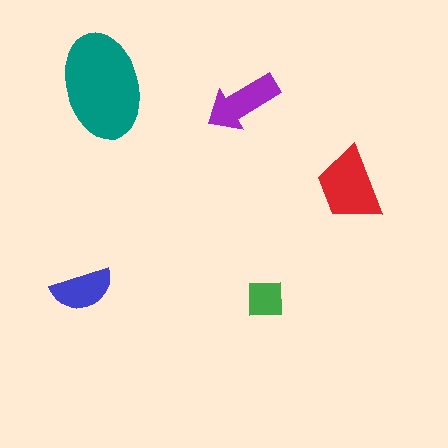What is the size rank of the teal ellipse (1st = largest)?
1st.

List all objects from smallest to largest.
The green square, the blue semicircle, the purple arrow, the red trapezoid, the teal ellipse.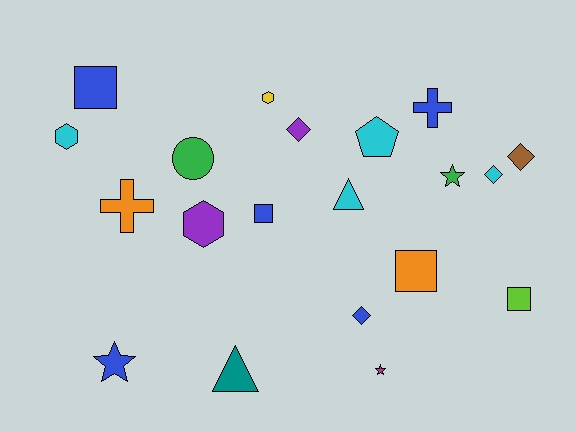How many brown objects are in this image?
There is 1 brown object.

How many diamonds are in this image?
There are 4 diamonds.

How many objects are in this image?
There are 20 objects.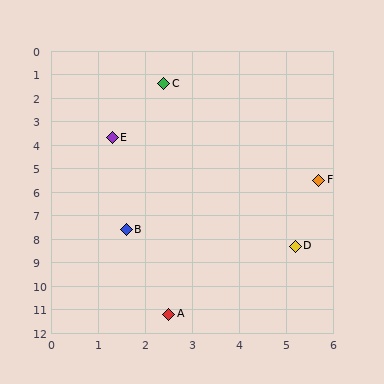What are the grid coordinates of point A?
Point A is at approximately (2.5, 11.2).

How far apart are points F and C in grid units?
Points F and C are about 5.3 grid units apart.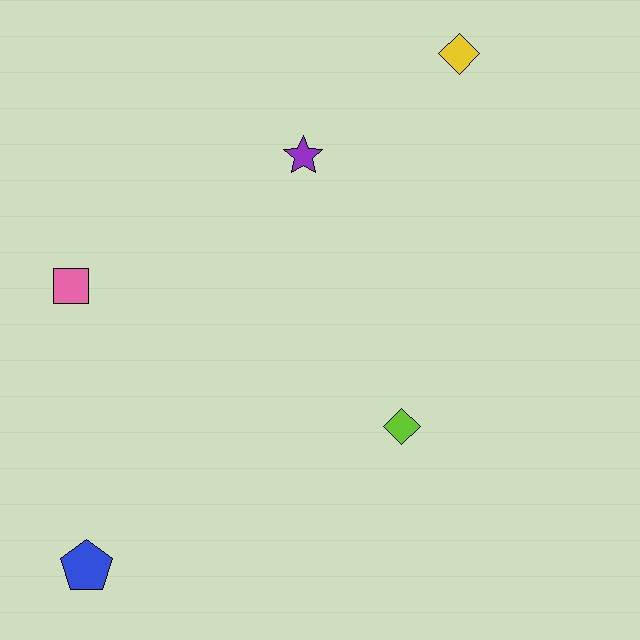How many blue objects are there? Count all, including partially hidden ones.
There is 1 blue object.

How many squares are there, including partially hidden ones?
There is 1 square.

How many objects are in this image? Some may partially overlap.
There are 5 objects.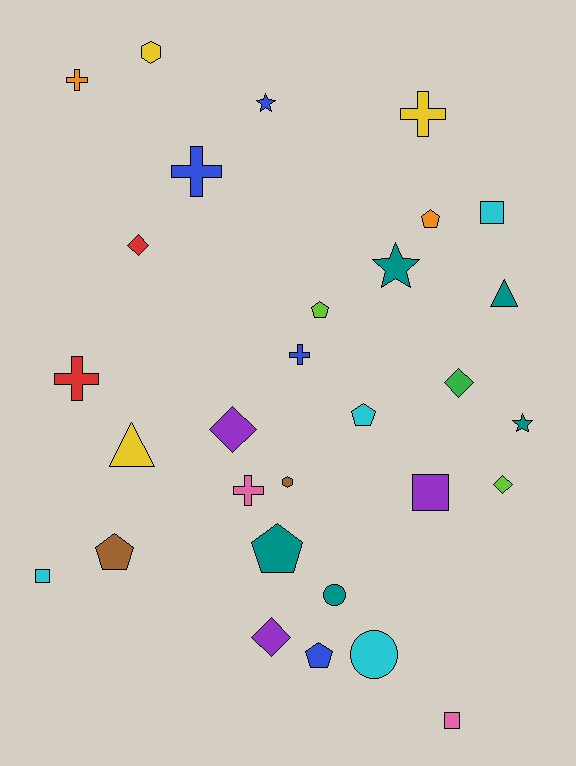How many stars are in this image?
There are 3 stars.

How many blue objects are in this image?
There are 4 blue objects.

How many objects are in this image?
There are 30 objects.